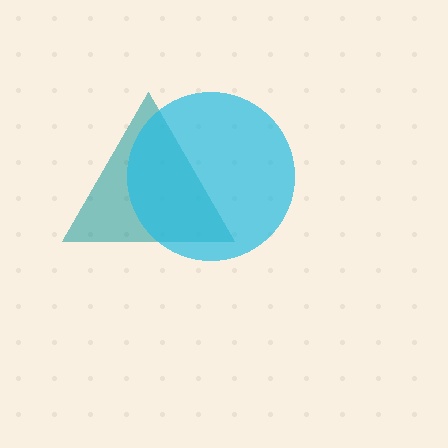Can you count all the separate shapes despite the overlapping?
Yes, there are 2 separate shapes.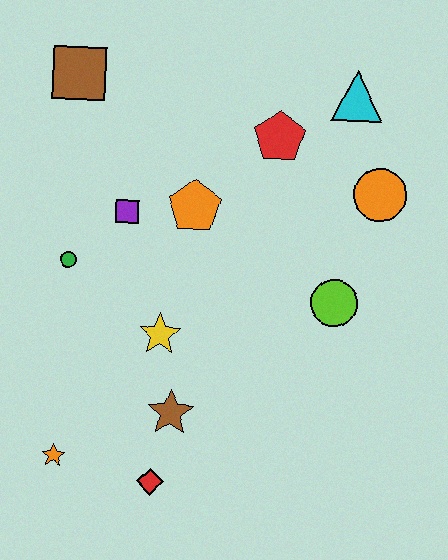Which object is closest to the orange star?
The red diamond is closest to the orange star.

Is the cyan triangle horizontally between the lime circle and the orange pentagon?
No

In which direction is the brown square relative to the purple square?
The brown square is above the purple square.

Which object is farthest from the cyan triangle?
The orange star is farthest from the cyan triangle.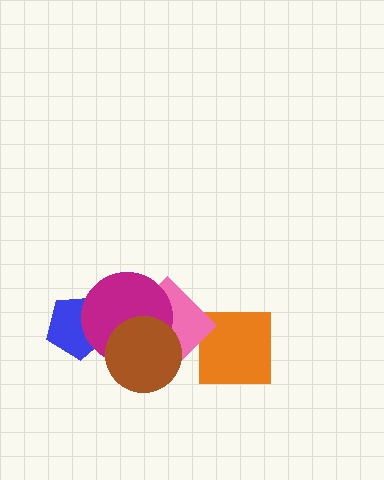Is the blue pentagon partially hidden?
Yes, it is partially covered by another shape.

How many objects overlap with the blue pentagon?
1 object overlaps with the blue pentagon.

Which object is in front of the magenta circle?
The brown circle is in front of the magenta circle.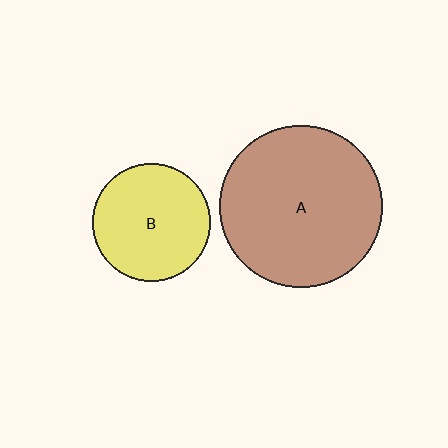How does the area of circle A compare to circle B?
Approximately 1.9 times.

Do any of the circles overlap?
No, none of the circles overlap.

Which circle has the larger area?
Circle A (brown).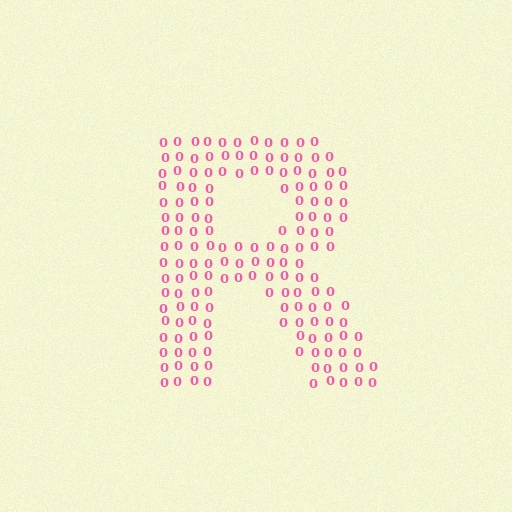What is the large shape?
The large shape is the letter R.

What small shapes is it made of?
It is made of small digit 0's.